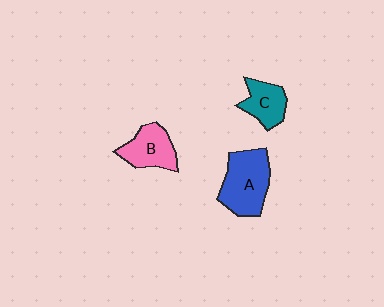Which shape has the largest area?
Shape A (blue).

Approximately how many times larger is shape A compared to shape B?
Approximately 1.4 times.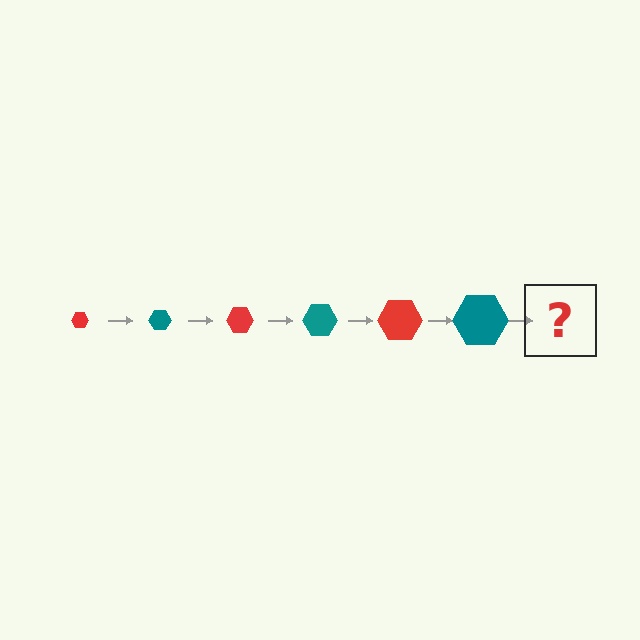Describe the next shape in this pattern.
It should be a red hexagon, larger than the previous one.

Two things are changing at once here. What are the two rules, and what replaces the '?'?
The two rules are that the hexagon grows larger each step and the color cycles through red and teal. The '?' should be a red hexagon, larger than the previous one.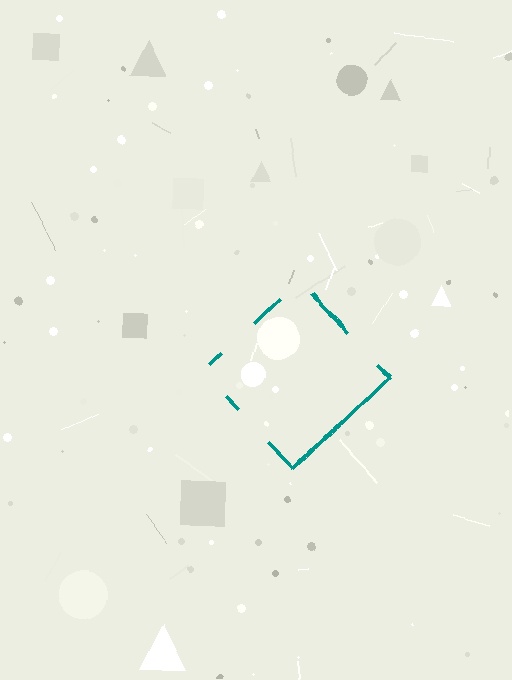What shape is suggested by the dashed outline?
The dashed outline suggests a diamond.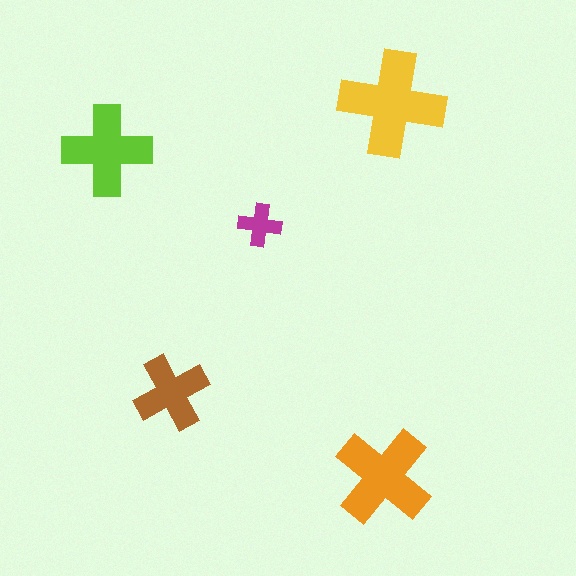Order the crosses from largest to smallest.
the yellow one, the orange one, the lime one, the brown one, the magenta one.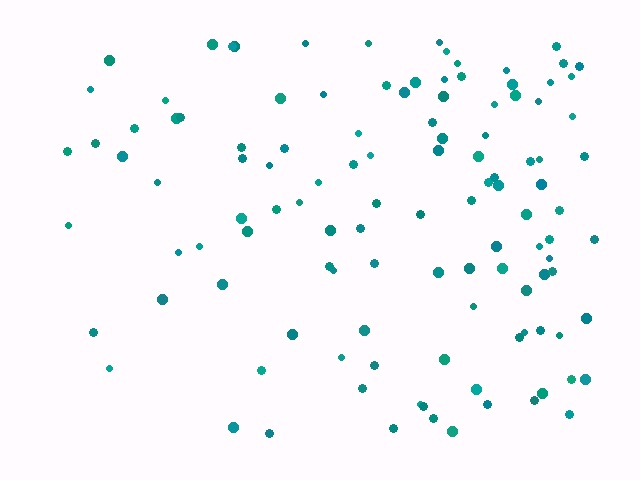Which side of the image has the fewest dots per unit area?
The left.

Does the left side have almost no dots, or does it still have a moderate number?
Still a moderate number, just noticeably fewer than the right.